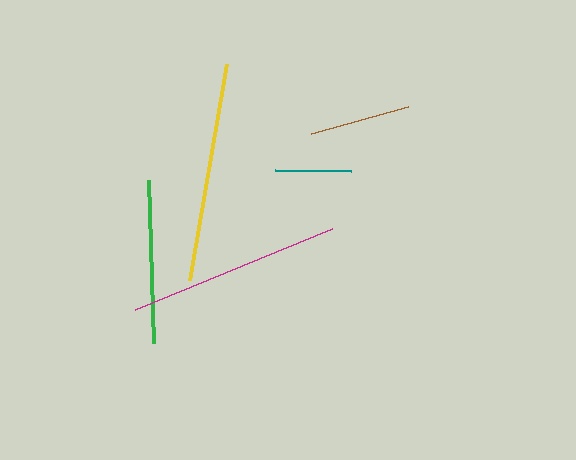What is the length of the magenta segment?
The magenta segment is approximately 213 pixels long.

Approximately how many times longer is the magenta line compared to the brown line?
The magenta line is approximately 2.1 times the length of the brown line.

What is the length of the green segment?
The green segment is approximately 164 pixels long.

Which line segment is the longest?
The yellow line is the longest at approximately 219 pixels.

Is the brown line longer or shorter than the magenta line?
The magenta line is longer than the brown line.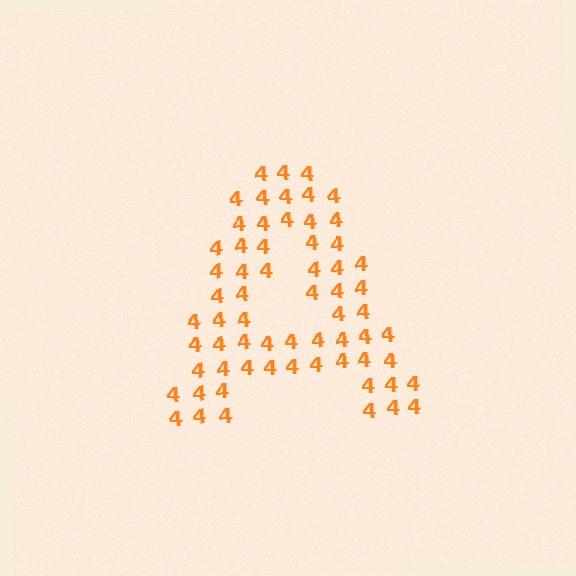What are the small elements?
The small elements are digit 4's.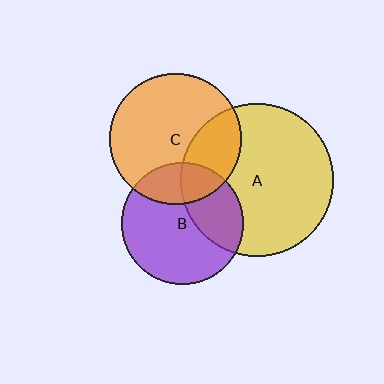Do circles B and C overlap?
Yes.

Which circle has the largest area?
Circle A (yellow).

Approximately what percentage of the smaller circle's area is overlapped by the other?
Approximately 25%.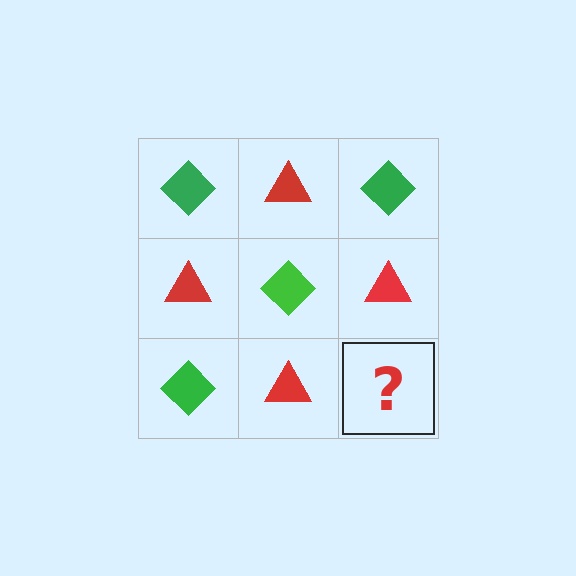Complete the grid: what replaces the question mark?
The question mark should be replaced with a green diamond.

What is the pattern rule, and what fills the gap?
The rule is that it alternates green diamond and red triangle in a checkerboard pattern. The gap should be filled with a green diamond.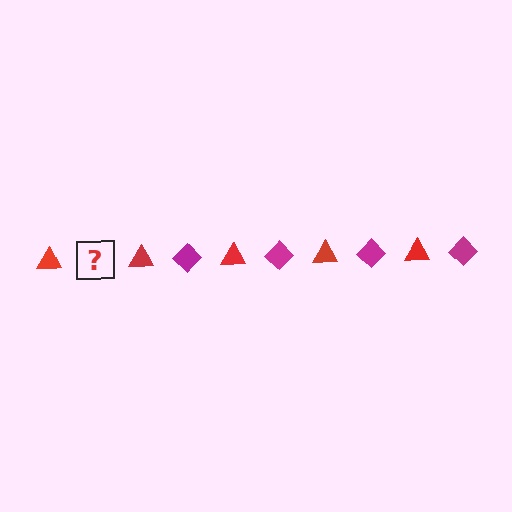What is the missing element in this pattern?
The missing element is a magenta diamond.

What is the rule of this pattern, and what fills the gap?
The rule is that the pattern alternates between red triangle and magenta diamond. The gap should be filled with a magenta diamond.